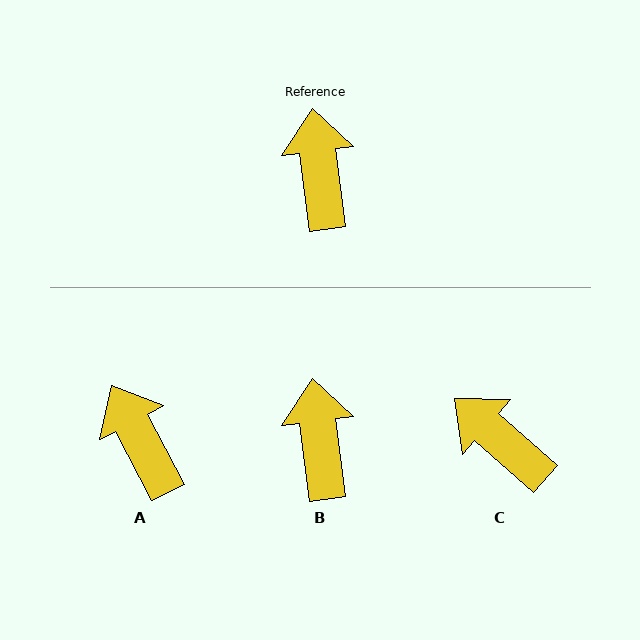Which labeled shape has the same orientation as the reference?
B.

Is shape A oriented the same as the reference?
No, it is off by about 20 degrees.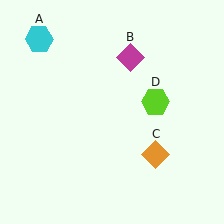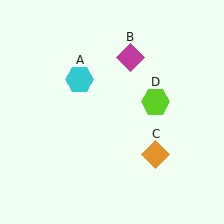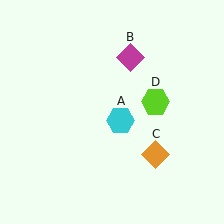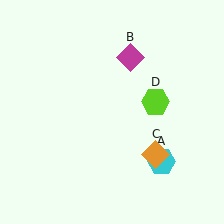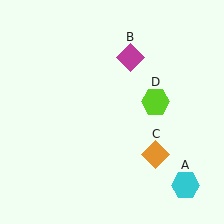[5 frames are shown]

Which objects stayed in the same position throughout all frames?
Magenta diamond (object B) and orange diamond (object C) and lime hexagon (object D) remained stationary.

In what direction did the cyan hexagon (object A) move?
The cyan hexagon (object A) moved down and to the right.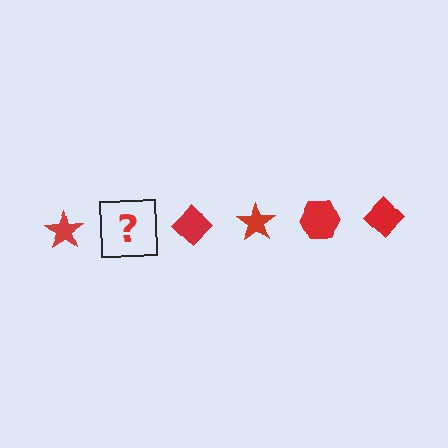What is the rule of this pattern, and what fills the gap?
The rule is that the pattern cycles through star, hexagon, diamond shapes in red. The gap should be filled with a red hexagon.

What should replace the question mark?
The question mark should be replaced with a red hexagon.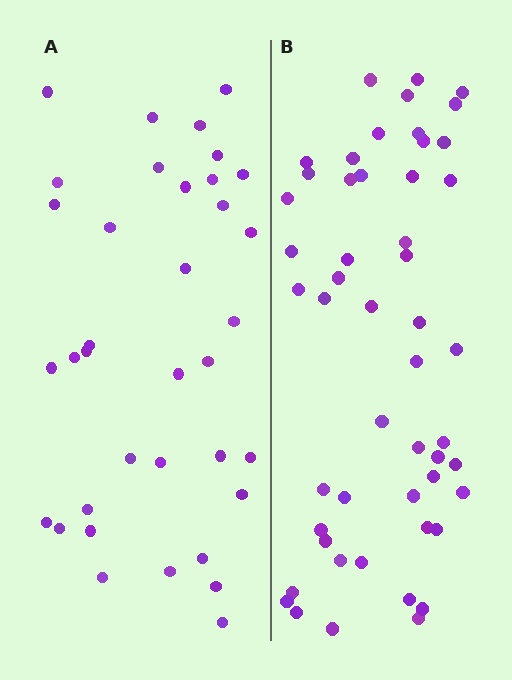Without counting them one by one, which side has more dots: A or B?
Region B (the right region) has more dots.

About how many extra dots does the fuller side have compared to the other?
Region B has approximately 15 more dots than region A.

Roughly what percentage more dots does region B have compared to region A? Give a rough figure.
About 40% more.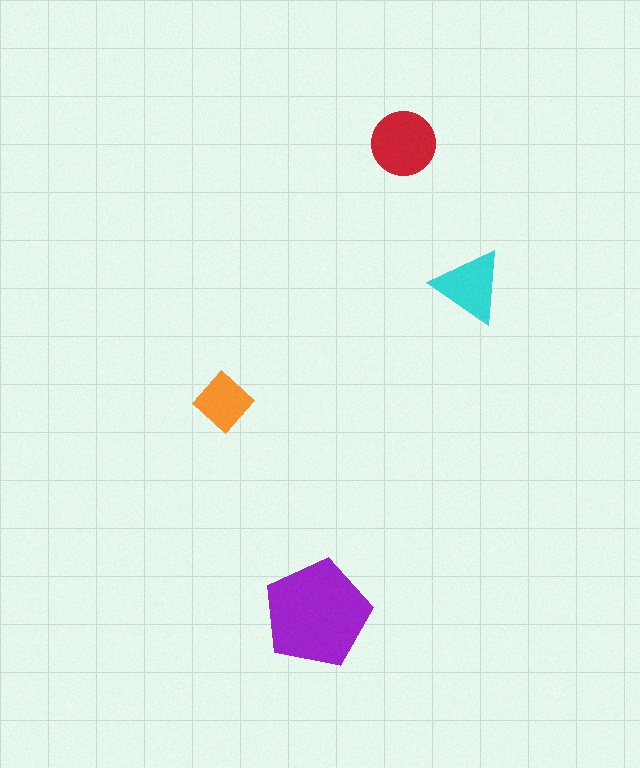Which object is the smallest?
The orange diamond.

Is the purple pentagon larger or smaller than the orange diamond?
Larger.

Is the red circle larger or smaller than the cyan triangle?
Larger.